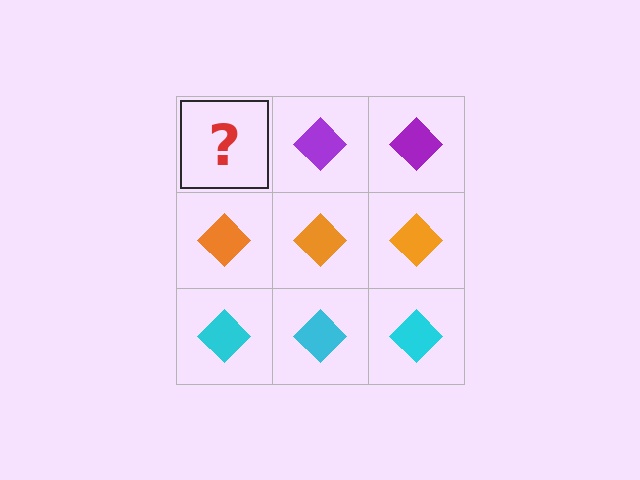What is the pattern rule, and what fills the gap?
The rule is that each row has a consistent color. The gap should be filled with a purple diamond.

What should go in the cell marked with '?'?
The missing cell should contain a purple diamond.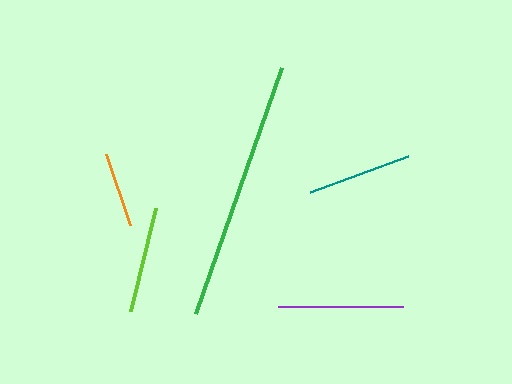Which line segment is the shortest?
The orange line is the shortest at approximately 75 pixels.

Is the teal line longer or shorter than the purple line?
The purple line is longer than the teal line.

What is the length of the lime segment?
The lime segment is approximately 106 pixels long.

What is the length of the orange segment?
The orange segment is approximately 75 pixels long.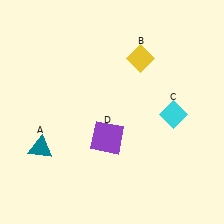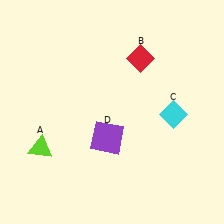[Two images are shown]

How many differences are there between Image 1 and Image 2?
There are 2 differences between the two images.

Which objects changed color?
A changed from teal to lime. B changed from yellow to red.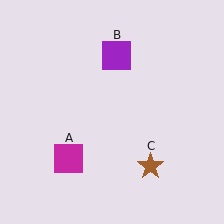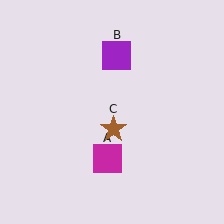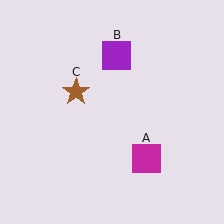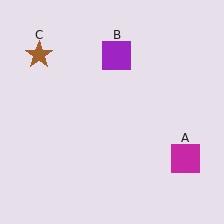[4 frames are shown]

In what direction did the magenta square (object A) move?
The magenta square (object A) moved right.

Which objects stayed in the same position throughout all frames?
Purple square (object B) remained stationary.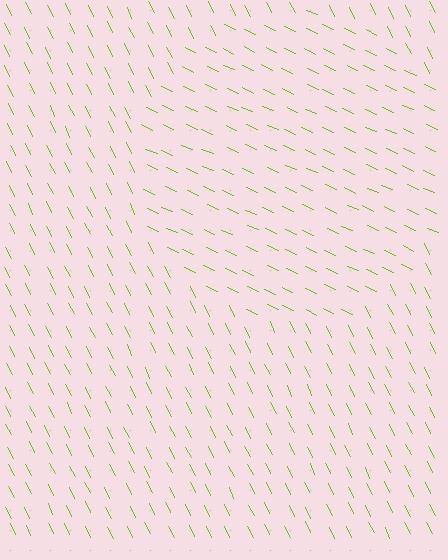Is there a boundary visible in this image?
Yes, there is a texture boundary formed by a change in line orientation.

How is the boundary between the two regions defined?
The boundary is defined purely by a change in line orientation (approximately 39 degrees difference). All lines are the same color and thickness.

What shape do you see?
I see a circle.